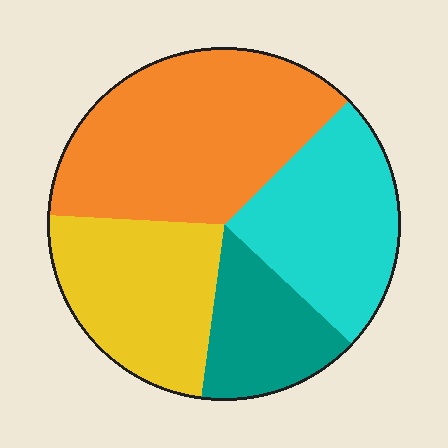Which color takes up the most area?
Orange, at roughly 35%.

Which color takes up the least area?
Teal, at roughly 15%.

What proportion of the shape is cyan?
Cyan takes up less than a quarter of the shape.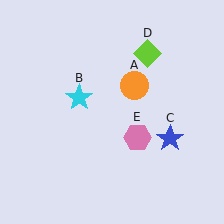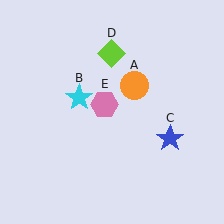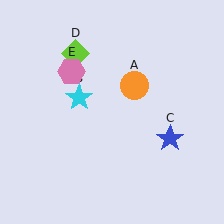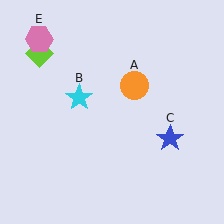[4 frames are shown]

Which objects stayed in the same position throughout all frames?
Orange circle (object A) and cyan star (object B) and blue star (object C) remained stationary.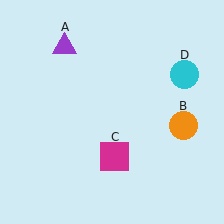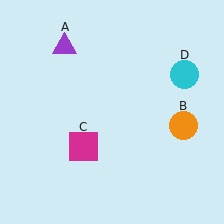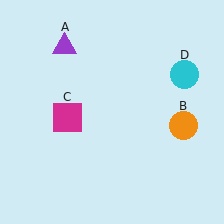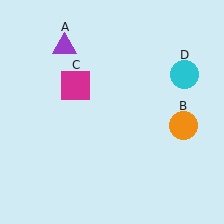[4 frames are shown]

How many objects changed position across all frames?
1 object changed position: magenta square (object C).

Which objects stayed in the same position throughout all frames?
Purple triangle (object A) and orange circle (object B) and cyan circle (object D) remained stationary.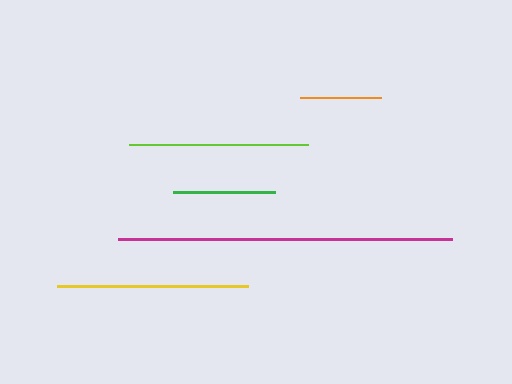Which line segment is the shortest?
The orange line is the shortest at approximately 81 pixels.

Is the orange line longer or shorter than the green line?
The green line is longer than the orange line.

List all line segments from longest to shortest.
From longest to shortest: magenta, yellow, lime, green, orange.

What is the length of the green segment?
The green segment is approximately 102 pixels long.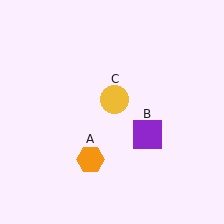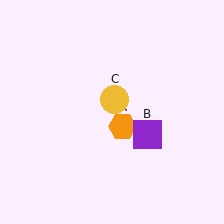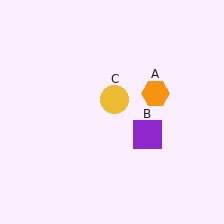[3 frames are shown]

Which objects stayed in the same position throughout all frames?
Purple square (object B) and yellow circle (object C) remained stationary.